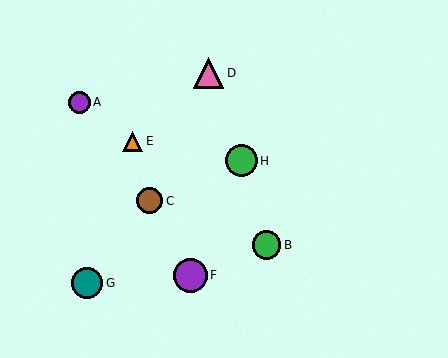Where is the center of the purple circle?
The center of the purple circle is at (79, 102).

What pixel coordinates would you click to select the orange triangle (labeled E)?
Click at (132, 141) to select the orange triangle E.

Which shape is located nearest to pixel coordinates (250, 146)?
The green circle (labeled H) at (241, 161) is nearest to that location.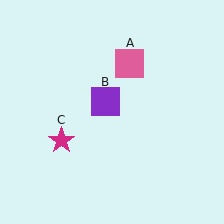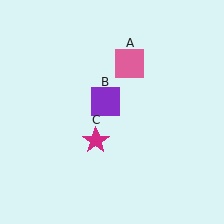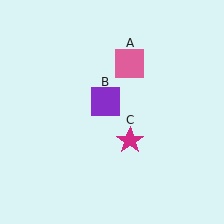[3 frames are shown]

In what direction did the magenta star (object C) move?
The magenta star (object C) moved right.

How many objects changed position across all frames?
1 object changed position: magenta star (object C).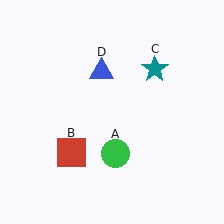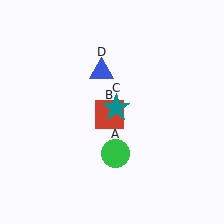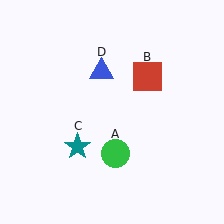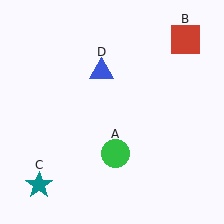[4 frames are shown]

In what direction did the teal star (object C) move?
The teal star (object C) moved down and to the left.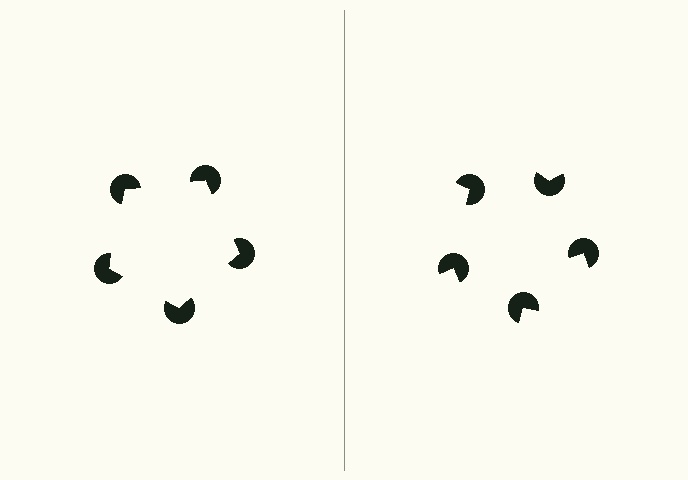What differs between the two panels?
The pac-man discs are positioned identically on both sides; only the wedge orientations differ. On the left they align to a pentagon; on the right they are misaligned.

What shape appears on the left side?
An illusory pentagon.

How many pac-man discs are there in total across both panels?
10 — 5 on each side.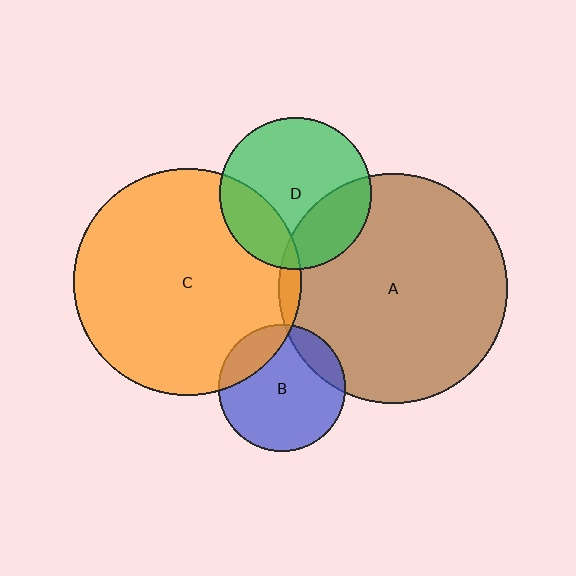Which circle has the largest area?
Circle A (brown).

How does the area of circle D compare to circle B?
Approximately 1.4 times.